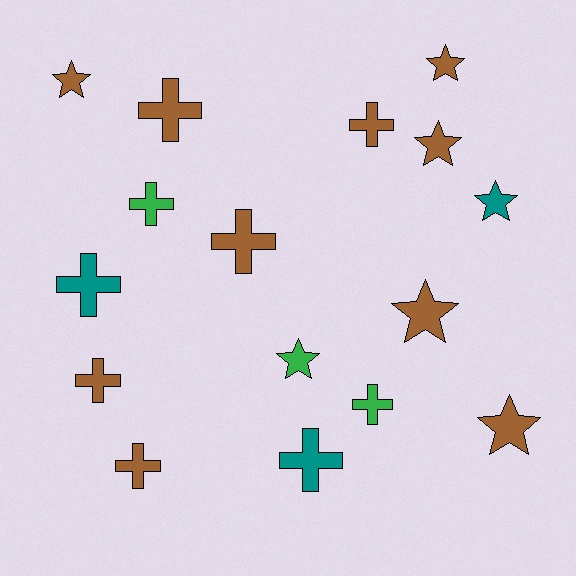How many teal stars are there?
There is 1 teal star.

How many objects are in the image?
There are 16 objects.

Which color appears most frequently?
Brown, with 10 objects.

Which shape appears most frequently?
Cross, with 9 objects.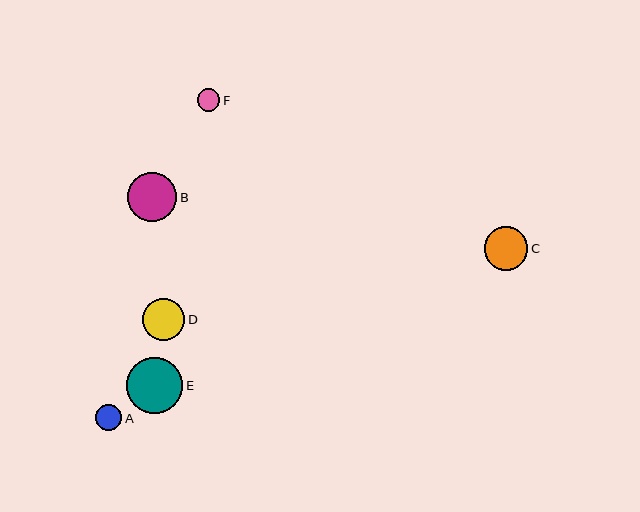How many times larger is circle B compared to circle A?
Circle B is approximately 1.9 times the size of circle A.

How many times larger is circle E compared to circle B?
Circle E is approximately 1.1 times the size of circle B.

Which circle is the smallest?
Circle F is the smallest with a size of approximately 23 pixels.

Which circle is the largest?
Circle E is the largest with a size of approximately 56 pixels.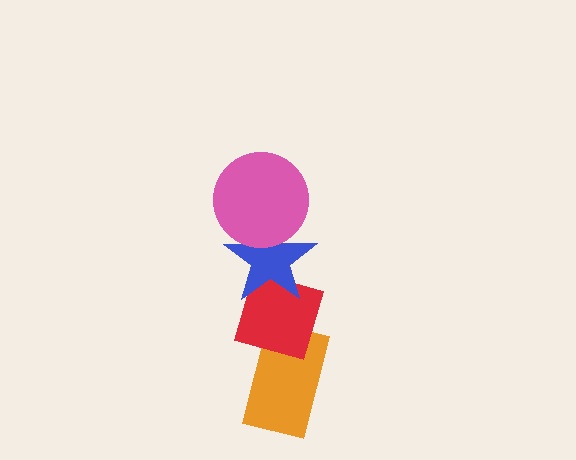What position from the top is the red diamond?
The red diamond is 3rd from the top.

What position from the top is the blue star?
The blue star is 2nd from the top.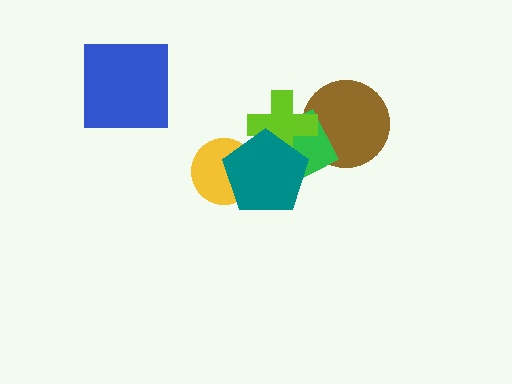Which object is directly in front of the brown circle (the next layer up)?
The green square is directly in front of the brown circle.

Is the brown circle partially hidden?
Yes, it is partially covered by another shape.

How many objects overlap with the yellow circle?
1 object overlaps with the yellow circle.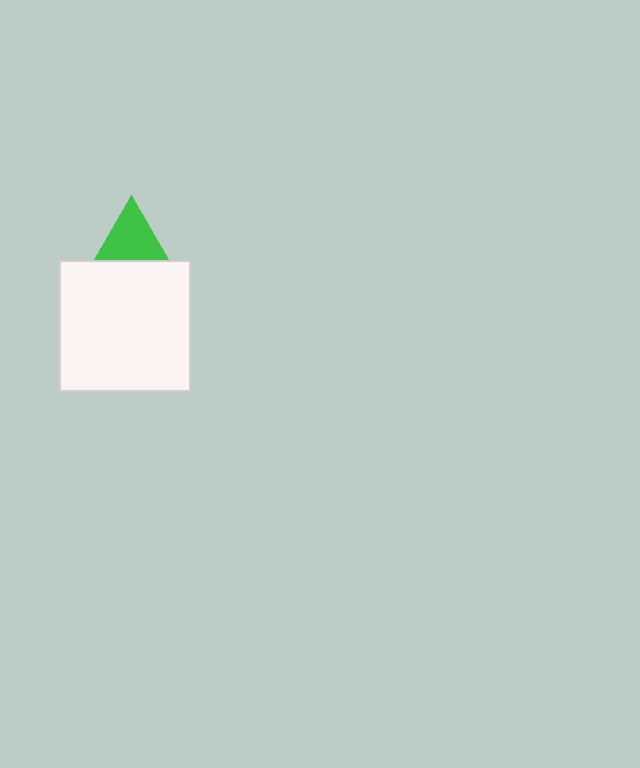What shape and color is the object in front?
The object in front is a white square.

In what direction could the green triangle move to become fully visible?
The green triangle could move up. That would shift it out from behind the white square entirely.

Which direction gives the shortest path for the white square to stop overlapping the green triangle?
Moving down gives the shortest separation.